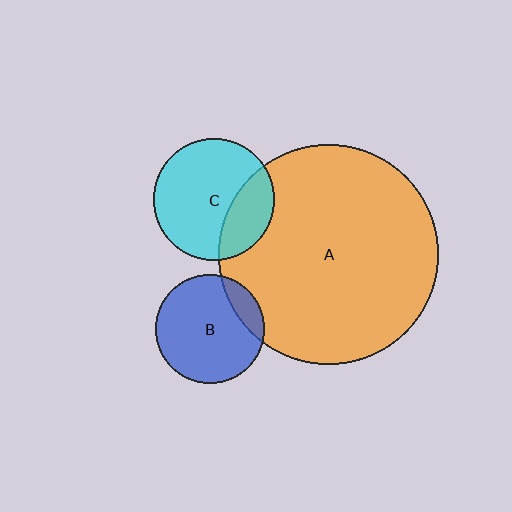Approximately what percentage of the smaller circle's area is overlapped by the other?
Approximately 30%.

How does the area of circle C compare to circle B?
Approximately 1.3 times.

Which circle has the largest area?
Circle A (orange).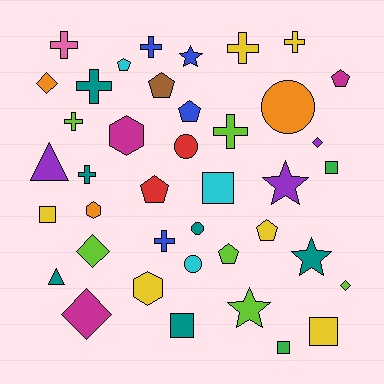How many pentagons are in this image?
There are 7 pentagons.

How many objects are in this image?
There are 40 objects.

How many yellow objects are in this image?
There are 6 yellow objects.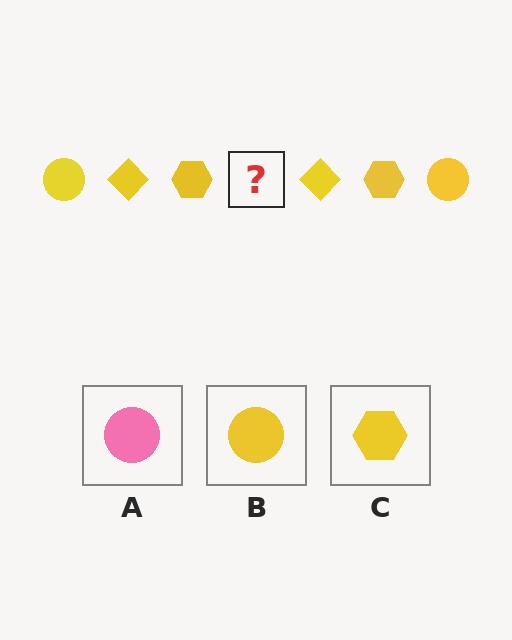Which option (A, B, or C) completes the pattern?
B.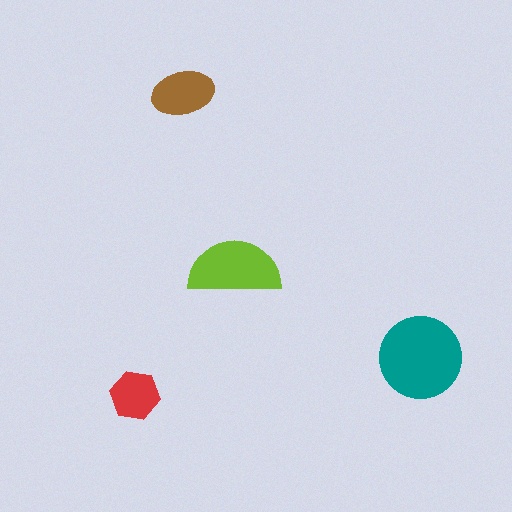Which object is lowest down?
The red hexagon is bottommost.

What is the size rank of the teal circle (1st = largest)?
1st.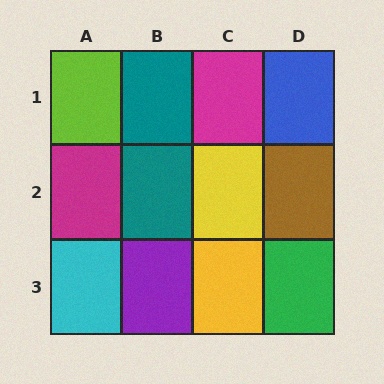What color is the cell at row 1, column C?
Magenta.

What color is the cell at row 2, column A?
Magenta.